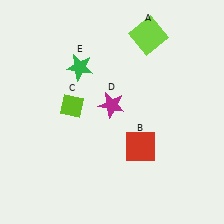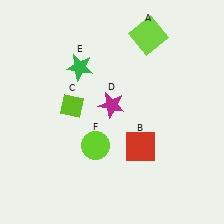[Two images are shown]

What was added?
A lime circle (F) was added in Image 2.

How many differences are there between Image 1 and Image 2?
There is 1 difference between the two images.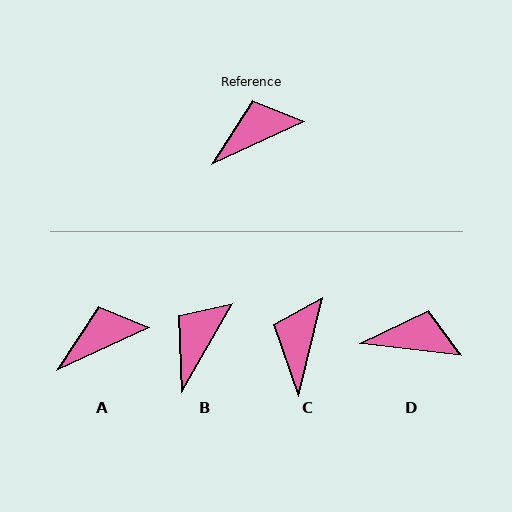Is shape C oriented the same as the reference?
No, it is off by about 52 degrees.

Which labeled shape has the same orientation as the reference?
A.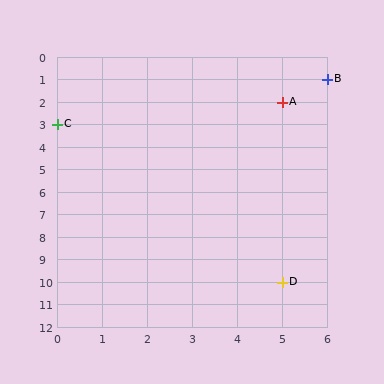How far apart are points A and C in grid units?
Points A and C are 5 columns and 1 row apart (about 5.1 grid units diagonally).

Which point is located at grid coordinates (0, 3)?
Point C is at (0, 3).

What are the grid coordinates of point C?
Point C is at grid coordinates (0, 3).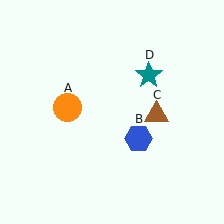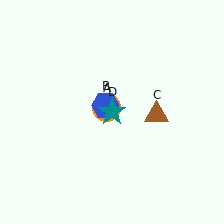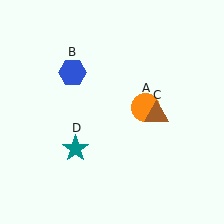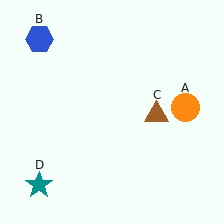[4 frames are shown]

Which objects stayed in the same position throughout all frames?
Brown triangle (object C) remained stationary.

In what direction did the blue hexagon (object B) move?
The blue hexagon (object B) moved up and to the left.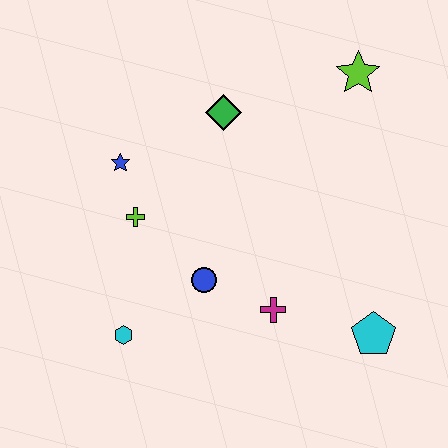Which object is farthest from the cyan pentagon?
The blue star is farthest from the cyan pentagon.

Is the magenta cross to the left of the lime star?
Yes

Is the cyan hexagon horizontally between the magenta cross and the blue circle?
No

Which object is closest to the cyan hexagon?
The blue circle is closest to the cyan hexagon.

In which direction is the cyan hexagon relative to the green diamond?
The cyan hexagon is below the green diamond.